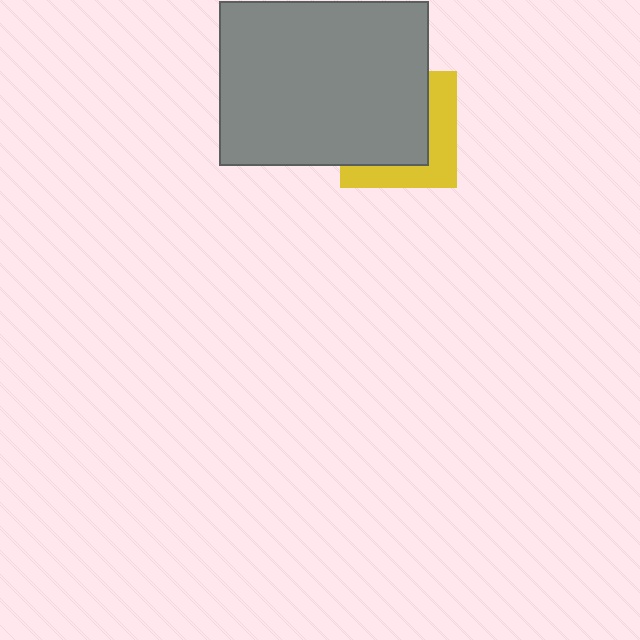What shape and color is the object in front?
The object in front is a gray rectangle.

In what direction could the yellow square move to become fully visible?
The yellow square could move toward the lower-right. That would shift it out from behind the gray rectangle entirely.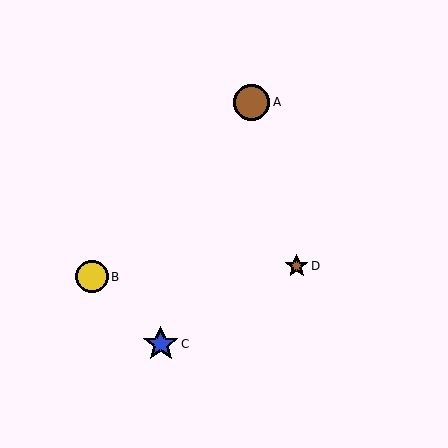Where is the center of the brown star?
The center of the brown star is at (297, 266).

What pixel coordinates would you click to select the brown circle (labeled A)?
Click at (252, 102) to select the brown circle A.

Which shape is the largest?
The brown circle (labeled A) is the largest.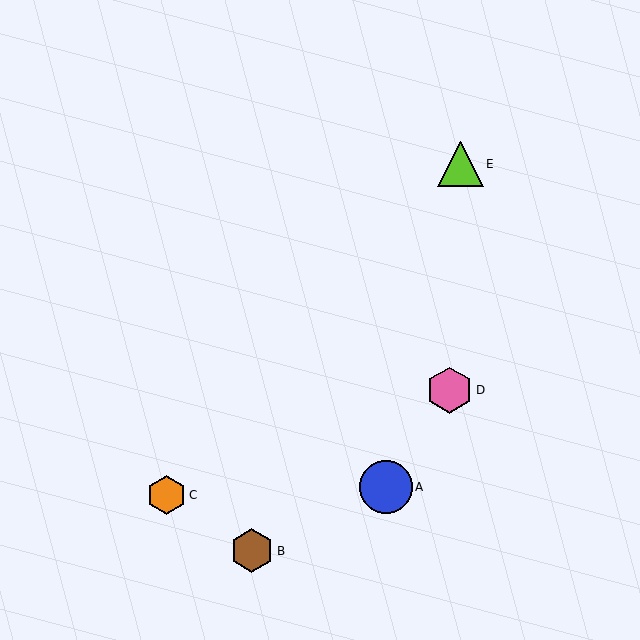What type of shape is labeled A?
Shape A is a blue circle.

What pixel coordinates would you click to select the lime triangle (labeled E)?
Click at (460, 164) to select the lime triangle E.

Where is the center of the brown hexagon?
The center of the brown hexagon is at (252, 551).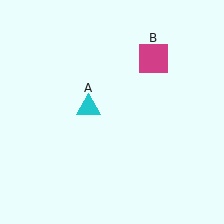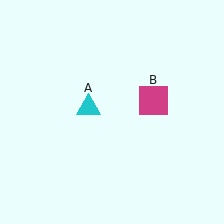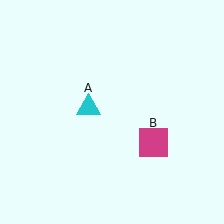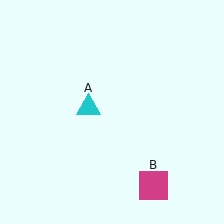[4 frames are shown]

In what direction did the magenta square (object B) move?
The magenta square (object B) moved down.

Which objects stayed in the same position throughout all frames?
Cyan triangle (object A) remained stationary.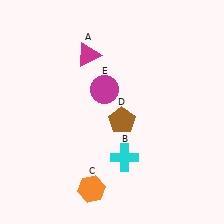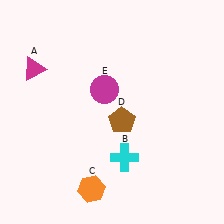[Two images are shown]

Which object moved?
The magenta triangle (A) moved left.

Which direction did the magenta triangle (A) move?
The magenta triangle (A) moved left.